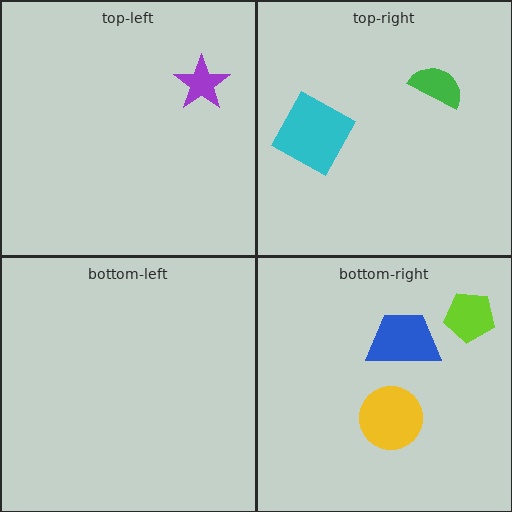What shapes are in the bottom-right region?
The blue trapezoid, the lime pentagon, the yellow circle.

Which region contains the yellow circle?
The bottom-right region.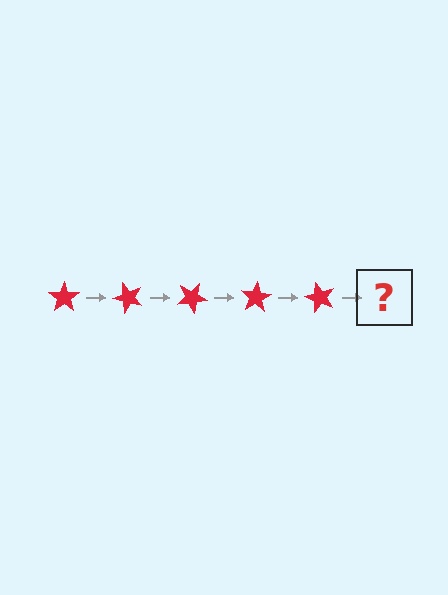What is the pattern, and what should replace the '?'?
The pattern is that the star rotates 50 degrees each step. The '?' should be a red star rotated 250 degrees.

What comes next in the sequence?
The next element should be a red star rotated 250 degrees.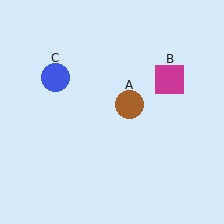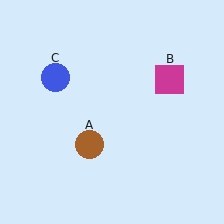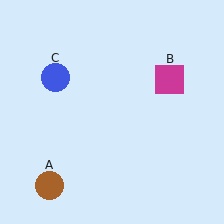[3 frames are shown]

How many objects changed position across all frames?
1 object changed position: brown circle (object A).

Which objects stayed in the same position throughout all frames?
Magenta square (object B) and blue circle (object C) remained stationary.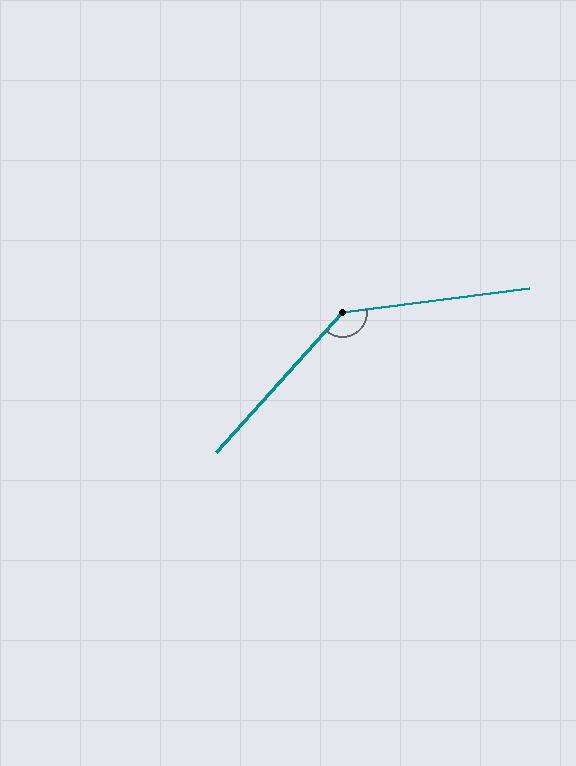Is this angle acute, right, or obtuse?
It is obtuse.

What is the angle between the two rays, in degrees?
Approximately 139 degrees.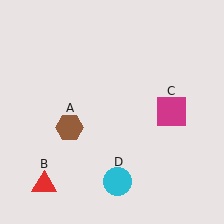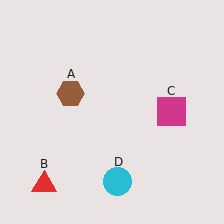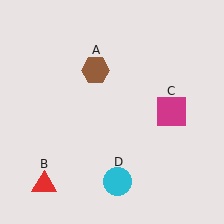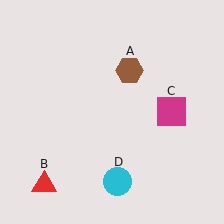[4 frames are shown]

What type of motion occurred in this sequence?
The brown hexagon (object A) rotated clockwise around the center of the scene.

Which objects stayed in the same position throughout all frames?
Red triangle (object B) and magenta square (object C) and cyan circle (object D) remained stationary.